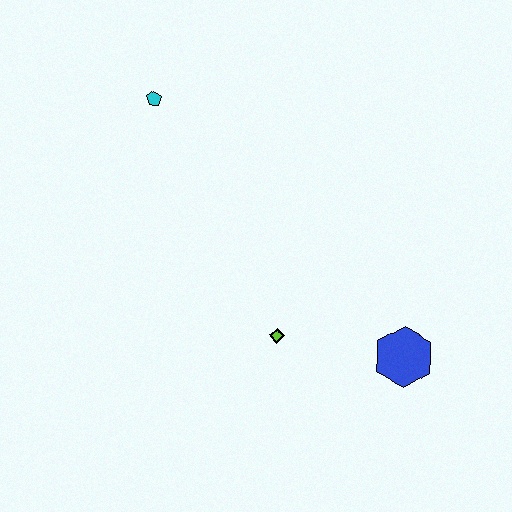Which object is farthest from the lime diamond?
The cyan pentagon is farthest from the lime diamond.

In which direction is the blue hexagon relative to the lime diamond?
The blue hexagon is to the right of the lime diamond.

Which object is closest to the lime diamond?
The blue hexagon is closest to the lime diamond.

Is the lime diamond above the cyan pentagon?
No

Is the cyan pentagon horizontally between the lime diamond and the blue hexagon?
No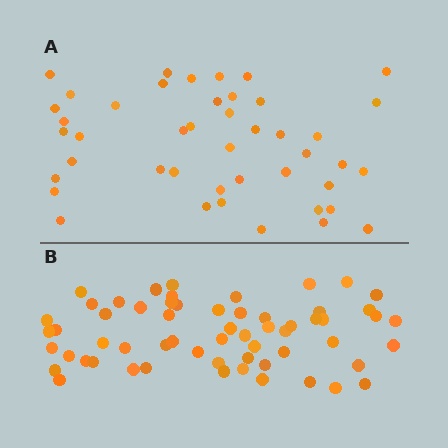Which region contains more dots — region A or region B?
Region B (the bottom region) has more dots.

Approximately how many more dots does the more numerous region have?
Region B has approximately 15 more dots than region A.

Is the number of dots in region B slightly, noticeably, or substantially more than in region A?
Region B has noticeably more, but not dramatically so. The ratio is roughly 1.4 to 1.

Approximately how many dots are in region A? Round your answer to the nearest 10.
About 40 dots. (The exact count is 44, which rounds to 40.)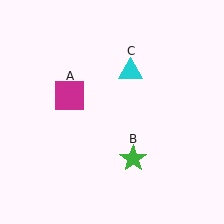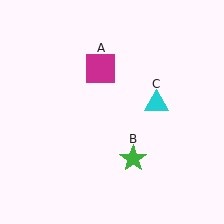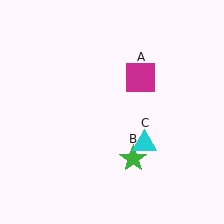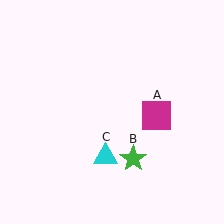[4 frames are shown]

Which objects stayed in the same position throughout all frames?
Green star (object B) remained stationary.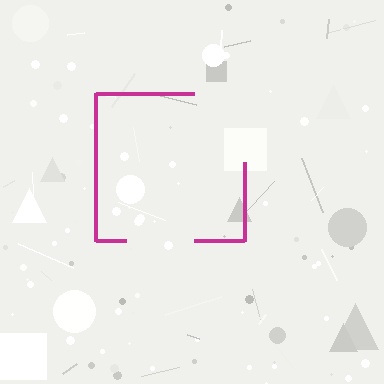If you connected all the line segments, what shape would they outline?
They would outline a square.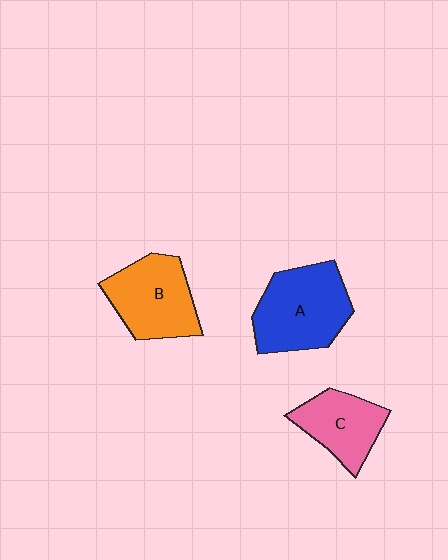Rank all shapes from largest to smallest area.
From largest to smallest: A (blue), B (orange), C (pink).